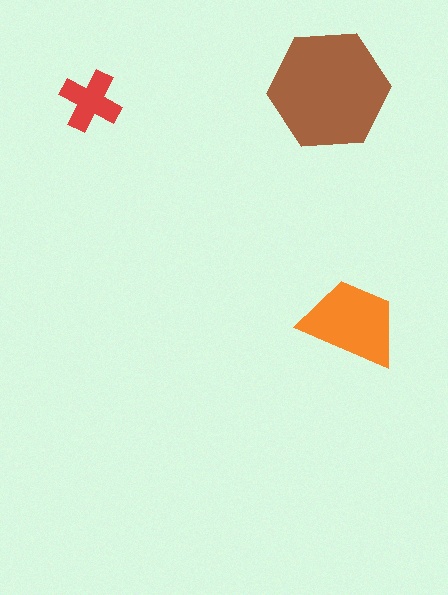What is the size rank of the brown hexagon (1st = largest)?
1st.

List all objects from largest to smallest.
The brown hexagon, the orange trapezoid, the red cross.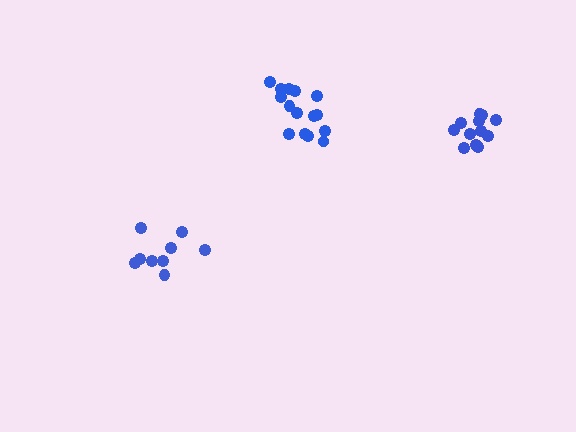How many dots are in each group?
Group 1: 9 dots, Group 2: 15 dots, Group 3: 12 dots (36 total).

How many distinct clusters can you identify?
There are 3 distinct clusters.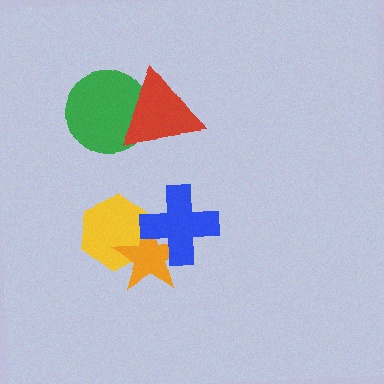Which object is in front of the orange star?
The blue cross is in front of the orange star.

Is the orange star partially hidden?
Yes, it is partially covered by another shape.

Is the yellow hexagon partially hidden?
Yes, it is partially covered by another shape.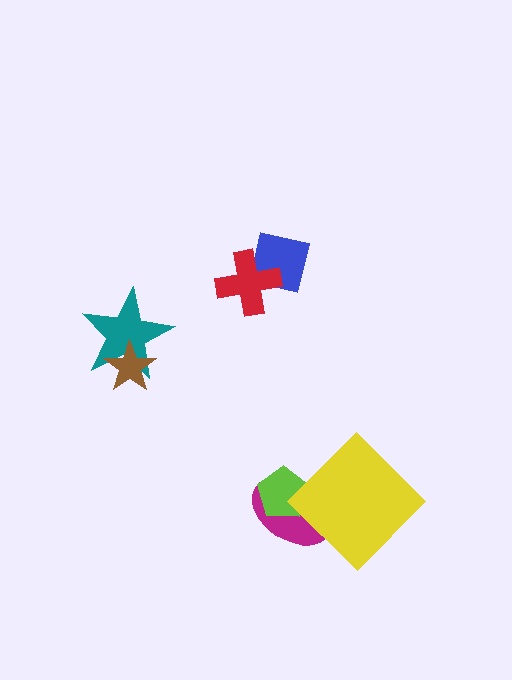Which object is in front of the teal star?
The brown star is in front of the teal star.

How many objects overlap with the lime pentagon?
1 object overlaps with the lime pentagon.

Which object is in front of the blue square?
The red cross is in front of the blue square.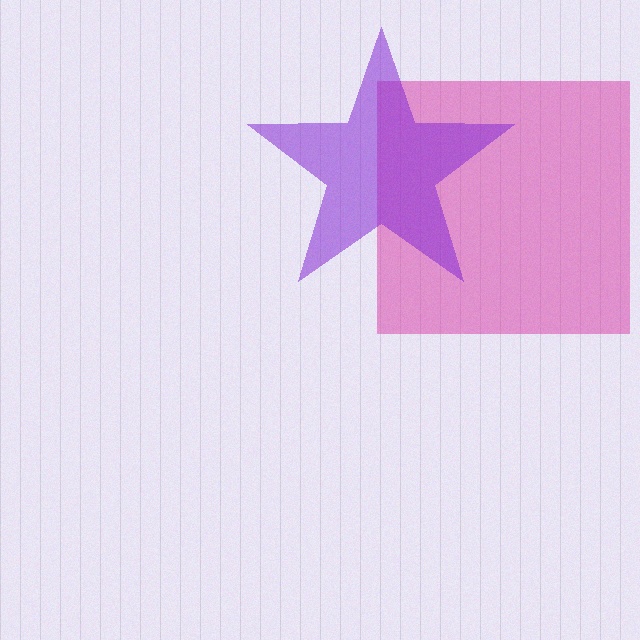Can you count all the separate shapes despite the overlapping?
Yes, there are 2 separate shapes.